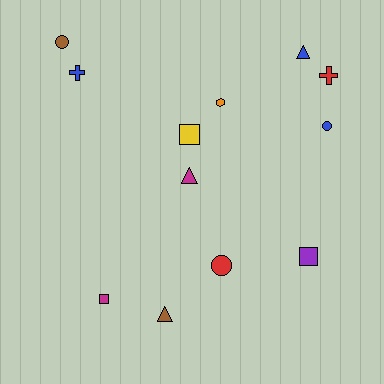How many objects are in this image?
There are 12 objects.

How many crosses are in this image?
There are 2 crosses.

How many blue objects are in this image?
There are 3 blue objects.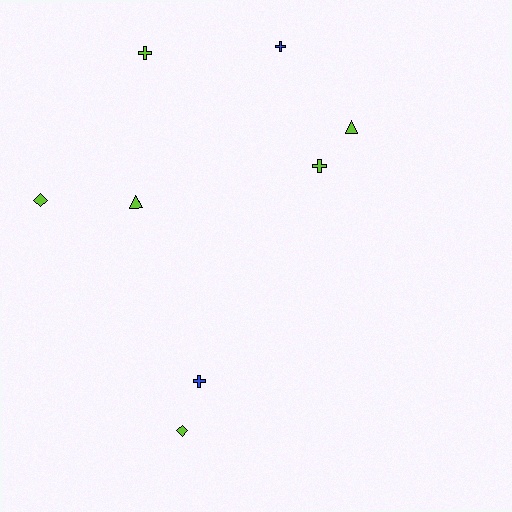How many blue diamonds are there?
There are no blue diamonds.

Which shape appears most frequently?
Cross, with 4 objects.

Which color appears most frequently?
Lime, with 6 objects.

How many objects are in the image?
There are 8 objects.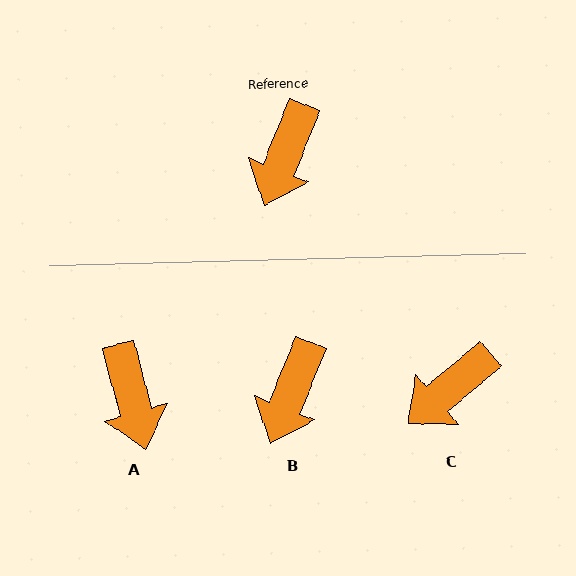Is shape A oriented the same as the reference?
No, it is off by about 37 degrees.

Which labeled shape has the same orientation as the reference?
B.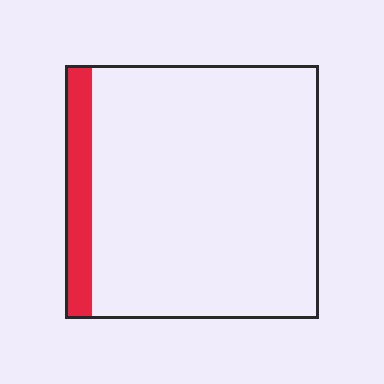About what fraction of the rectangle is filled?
About one tenth (1/10).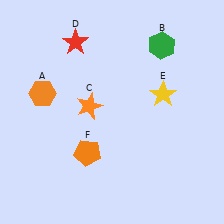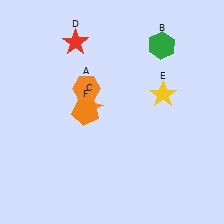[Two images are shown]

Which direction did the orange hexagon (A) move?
The orange hexagon (A) moved right.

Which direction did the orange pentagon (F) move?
The orange pentagon (F) moved up.